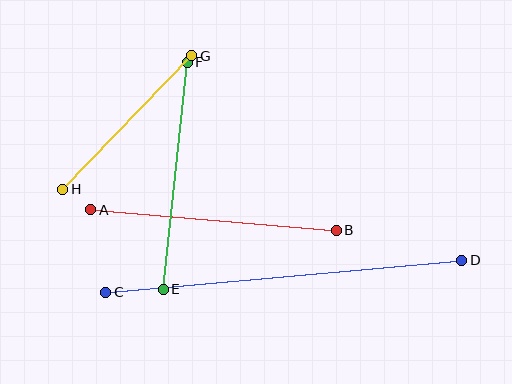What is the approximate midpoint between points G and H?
The midpoint is at approximately (127, 123) pixels.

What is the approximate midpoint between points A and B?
The midpoint is at approximately (214, 220) pixels.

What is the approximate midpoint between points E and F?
The midpoint is at approximately (175, 176) pixels.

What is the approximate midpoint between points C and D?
The midpoint is at approximately (284, 276) pixels.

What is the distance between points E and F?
The distance is approximately 228 pixels.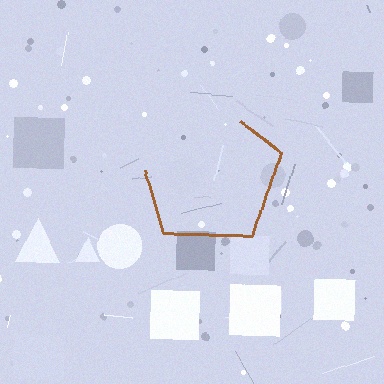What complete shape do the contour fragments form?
The contour fragments form a pentagon.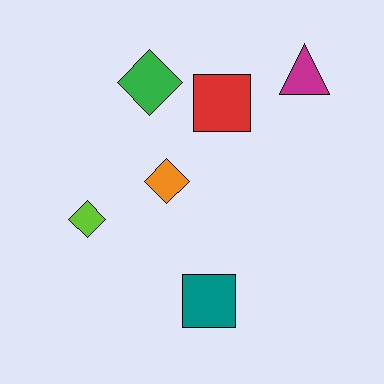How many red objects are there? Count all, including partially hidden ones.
There is 1 red object.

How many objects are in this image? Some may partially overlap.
There are 6 objects.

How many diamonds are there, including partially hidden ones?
There are 3 diamonds.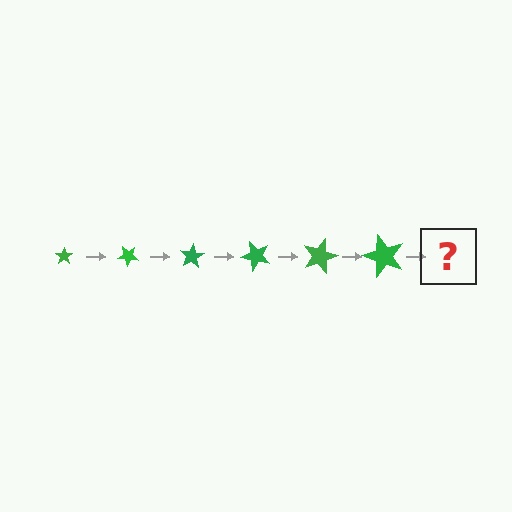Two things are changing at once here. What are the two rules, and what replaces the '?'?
The two rules are that the star grows larger each step and it rotates 40 degrees each step. The '?' should be a star, larger than the previous one and rotated 240 degrees from the start.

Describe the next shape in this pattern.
It should be a star, larger than the previous one and rotated 240 degrees from the start.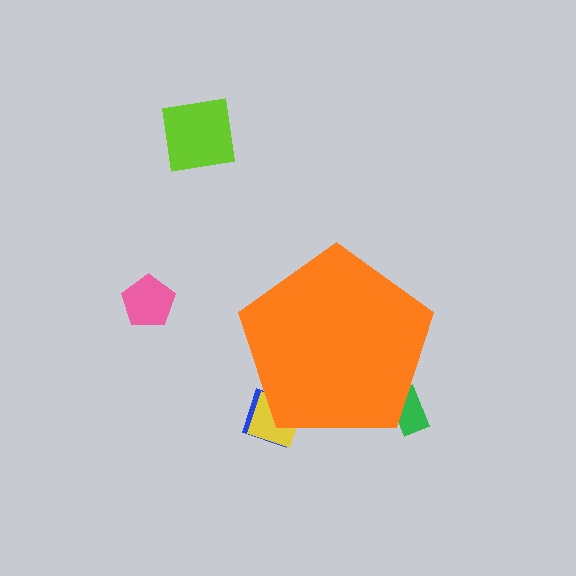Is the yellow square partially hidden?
Yes, the yellow square is partially hidden behind the orange pentagon.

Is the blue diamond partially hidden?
Yes, the blue diamond is partially hidden behind the orange pentagon.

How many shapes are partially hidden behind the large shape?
3 shapes are partially hidden.